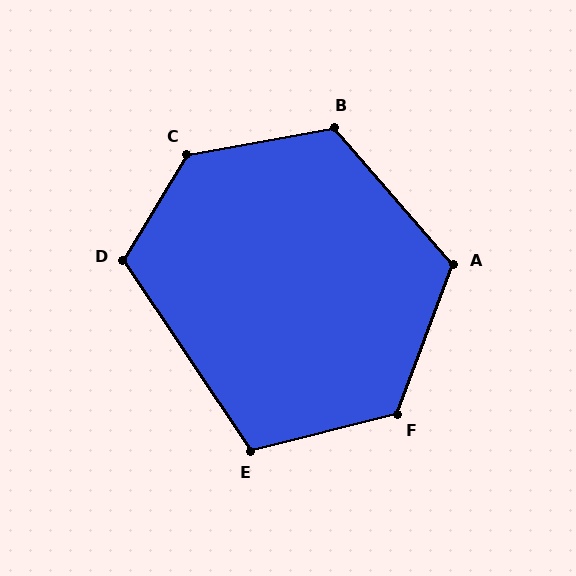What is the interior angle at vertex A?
Approximately 119 degrees (obtuse).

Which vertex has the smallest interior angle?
E, at approximately 110 degrees.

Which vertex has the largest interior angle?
C, at approximately 132 degrees.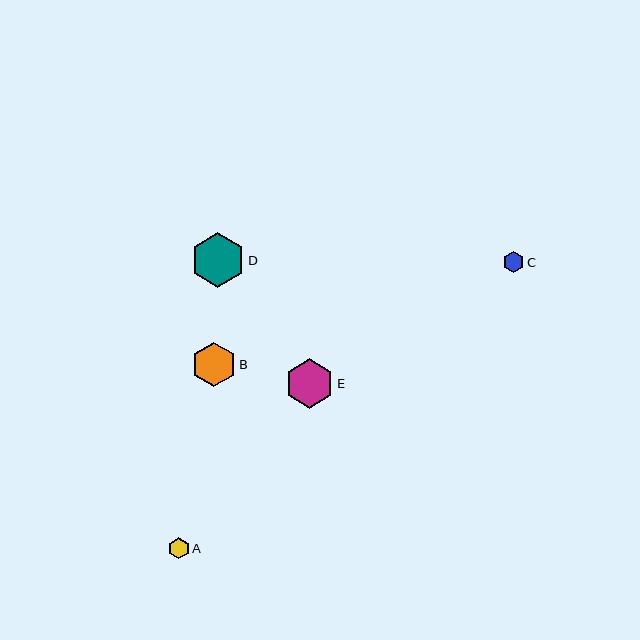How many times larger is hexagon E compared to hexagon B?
Hexagon E is approximately 1.1 times the size of hexagon B.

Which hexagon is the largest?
Hexagon D is the largest with a size of approximately 54 pixels.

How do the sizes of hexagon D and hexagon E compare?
Hexagon D and hexagon E are approximately the same size.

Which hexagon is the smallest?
Hexagon A is the smallest with a size of approximately 21 pixels.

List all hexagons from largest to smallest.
From largest to smallest: D, E, B, C, A.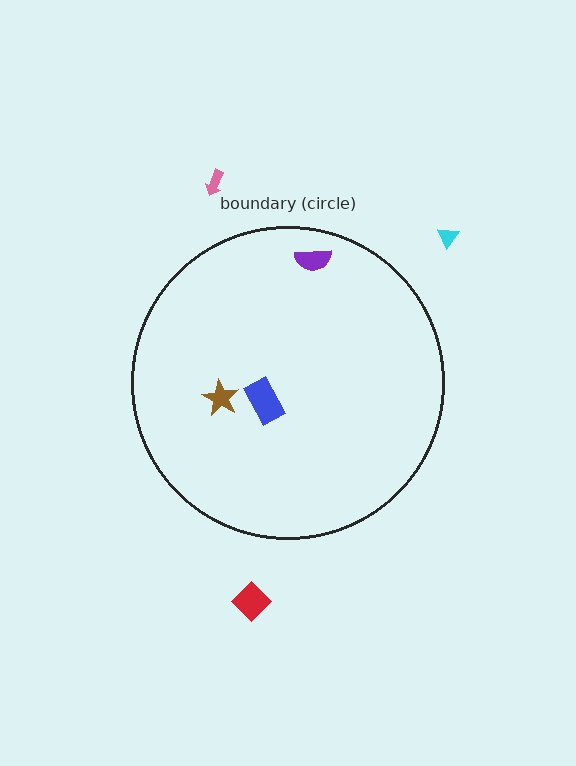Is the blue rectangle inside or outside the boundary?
Inside.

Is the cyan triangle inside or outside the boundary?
Outside.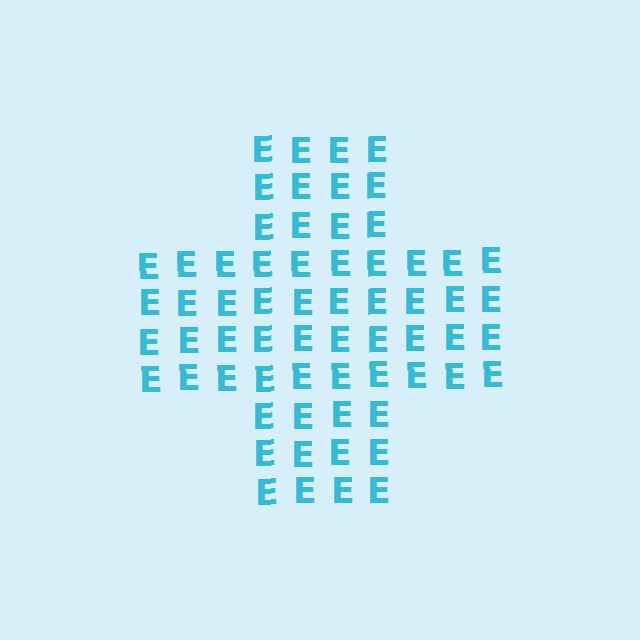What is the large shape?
The large shape is a cross.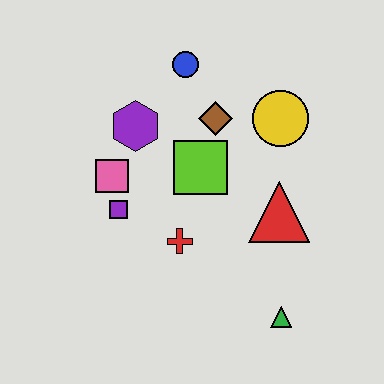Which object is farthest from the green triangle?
The blue circle is farthest from the green triangle.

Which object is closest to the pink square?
The purple square is closest to the pink square.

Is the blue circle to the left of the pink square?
No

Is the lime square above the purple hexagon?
No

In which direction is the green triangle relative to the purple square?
The green triangle is to the right of the purple square.